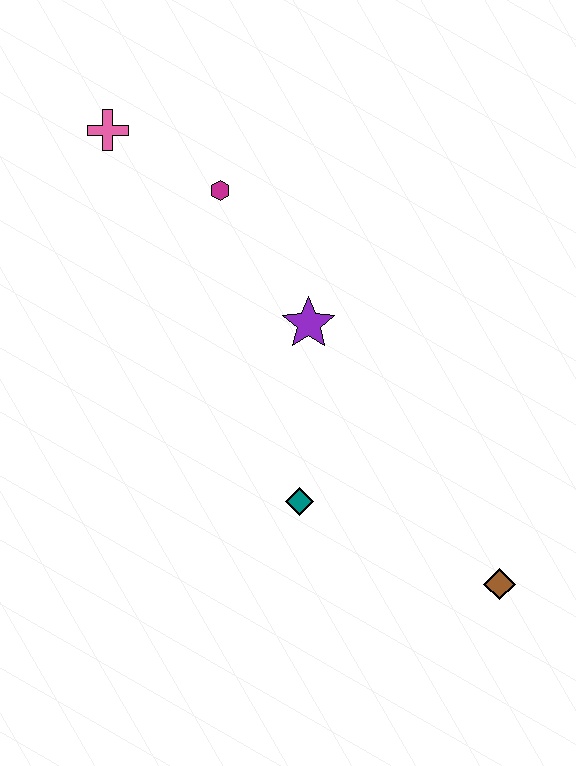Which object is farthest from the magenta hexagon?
The brown diamond is farthest from the magenta hexagon.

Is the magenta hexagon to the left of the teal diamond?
Yes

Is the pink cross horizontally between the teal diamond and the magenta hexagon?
No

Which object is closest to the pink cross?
The magenta hexagon is closest to the pink cross.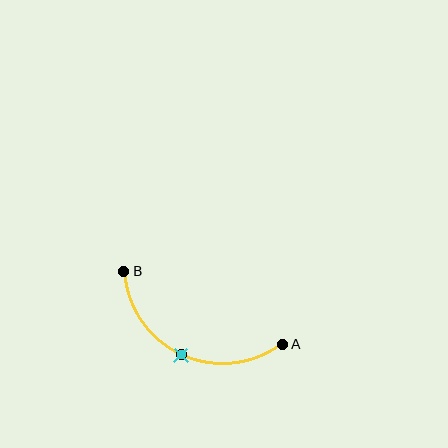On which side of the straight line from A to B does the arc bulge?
The arc bulges below the straight line connecting A and B.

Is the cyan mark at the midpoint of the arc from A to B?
Yes. The cyan mark lies on the arc at equal arc-length from both A and B — it is the arc midpoint.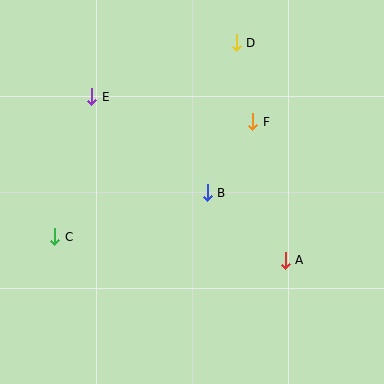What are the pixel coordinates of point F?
Point F is at (253, 122).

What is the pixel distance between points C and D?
The distance between C and D is 266 pixels.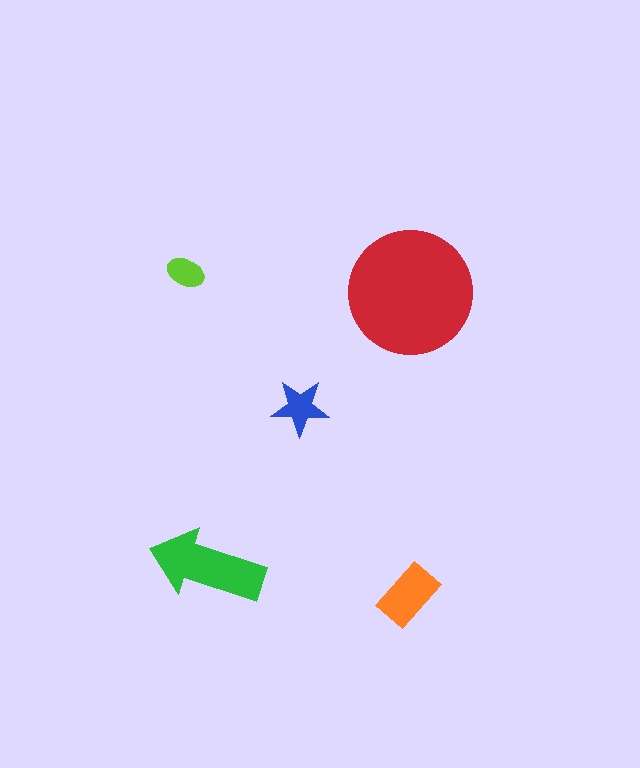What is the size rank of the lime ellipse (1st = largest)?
5th.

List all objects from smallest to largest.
The lime ellipse, the blue star, the orange rectangle, the green arrow, the red circle.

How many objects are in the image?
There are 5 objects in the image.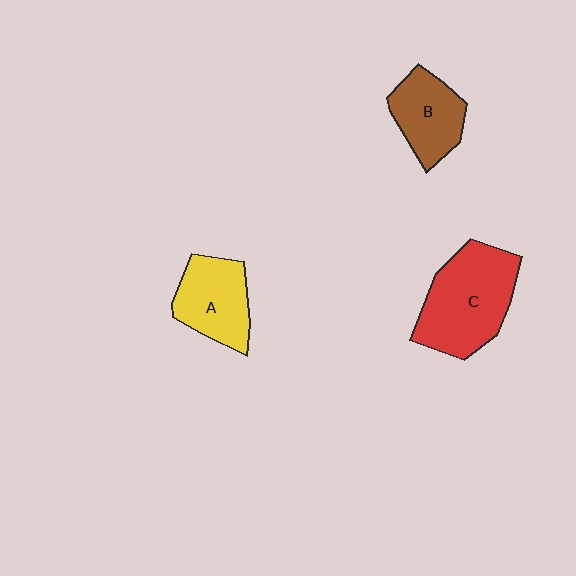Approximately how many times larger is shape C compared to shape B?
Approximately 1.6 times.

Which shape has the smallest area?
Shape B (brown).